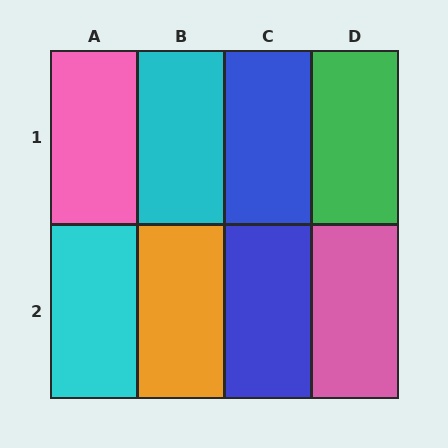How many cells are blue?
2 cells are blue.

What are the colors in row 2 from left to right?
Cyan, orange, blue, pink.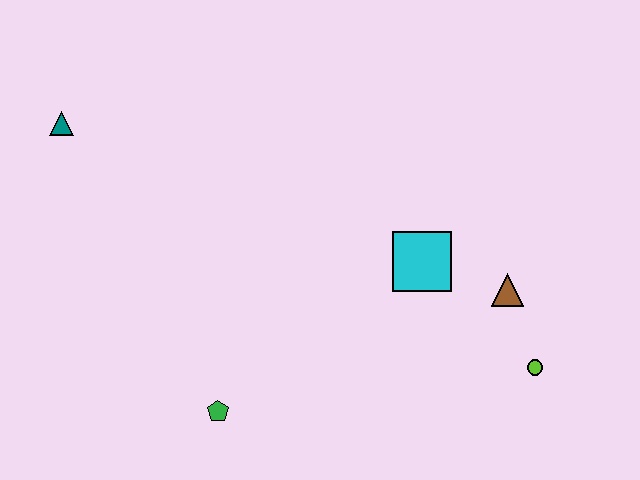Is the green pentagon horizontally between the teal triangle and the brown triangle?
Yes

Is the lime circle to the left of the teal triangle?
No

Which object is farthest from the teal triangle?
The lime circle is farthest from the teal triangle.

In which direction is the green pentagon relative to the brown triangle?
The green pentagon is to the left of the brown triangle.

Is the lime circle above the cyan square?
No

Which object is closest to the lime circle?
The brown triangle is closest to the lime circle.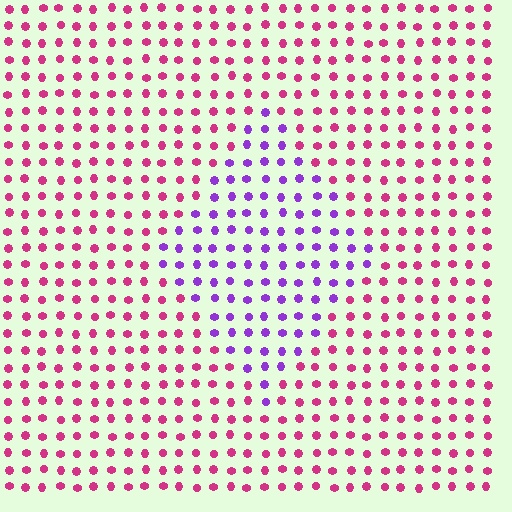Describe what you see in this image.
The image is filled with small magenta elements in a uniform arrangement. A diamond-shaped region is visible where the elements are tinted to a slightly different hue, forming a subtle color boundary.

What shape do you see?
I see a diamond.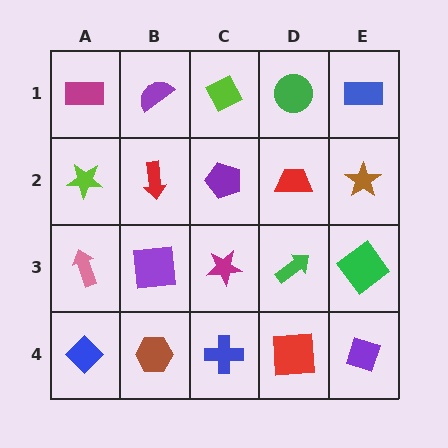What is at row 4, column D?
A red square.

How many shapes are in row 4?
5 shapes.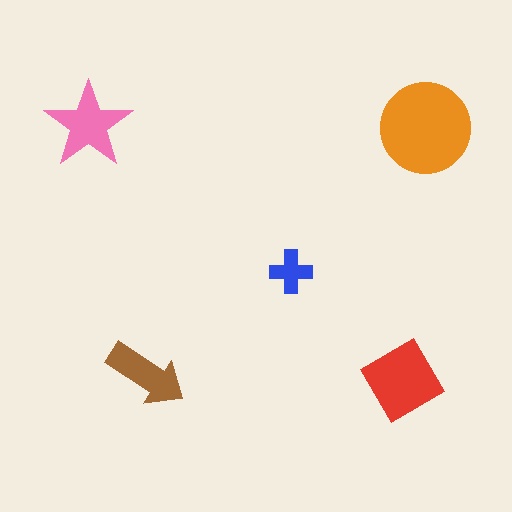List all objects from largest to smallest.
The orange circle, the red diamond, the pink star, the brown arrow, the blue cross.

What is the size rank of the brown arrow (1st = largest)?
4th.